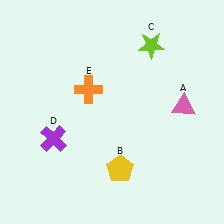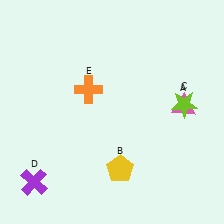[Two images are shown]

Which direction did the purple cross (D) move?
The purple cross (D) moved down.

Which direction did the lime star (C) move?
The lime star (C) moved down.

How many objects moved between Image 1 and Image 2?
2 objects moved between the two images.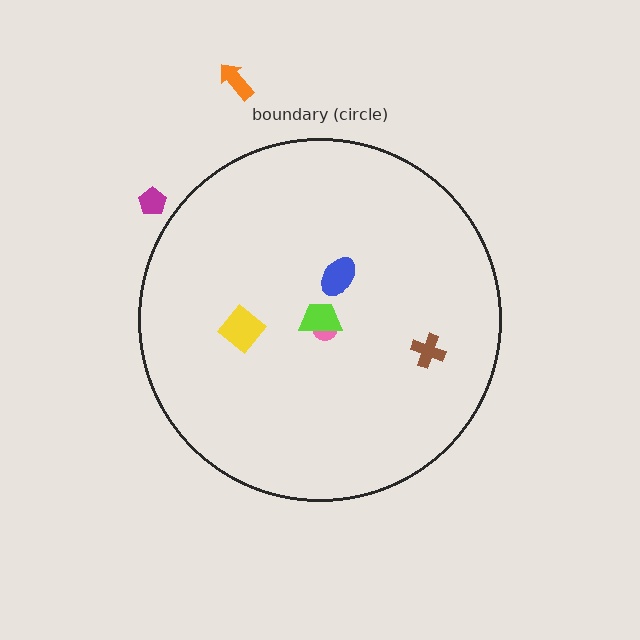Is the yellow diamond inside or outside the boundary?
Inside.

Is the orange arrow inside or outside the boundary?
Outside.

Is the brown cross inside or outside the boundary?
Inside.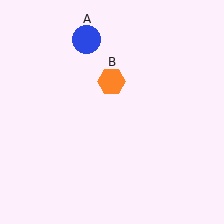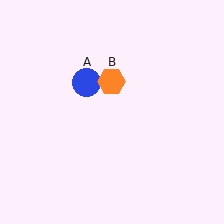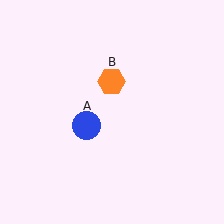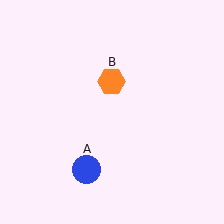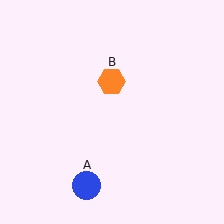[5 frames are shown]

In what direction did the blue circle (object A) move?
The blue circle (object A) moved down.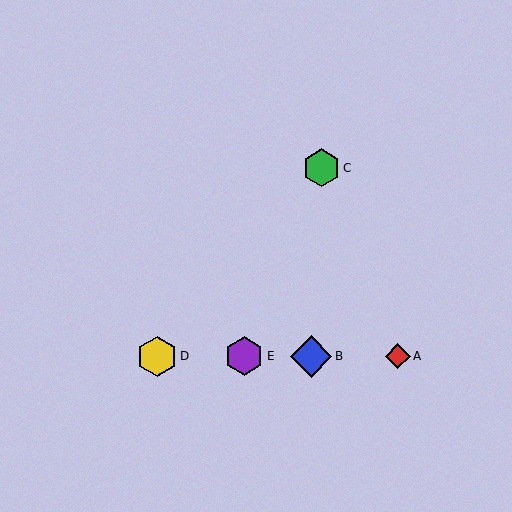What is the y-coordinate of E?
Object E is at y≈356.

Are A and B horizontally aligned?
Yes, both are at y≈356.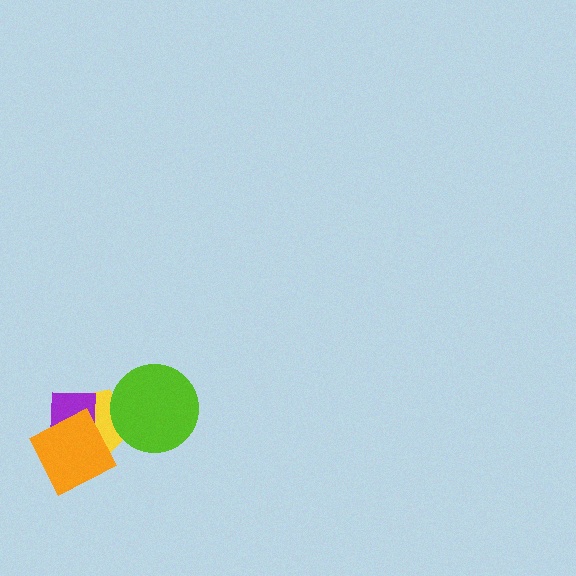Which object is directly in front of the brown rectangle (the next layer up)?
The yellow pentagon is directly in front of the brown rectangle.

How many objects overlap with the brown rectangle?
3 objects overlap with the brown rectangle.